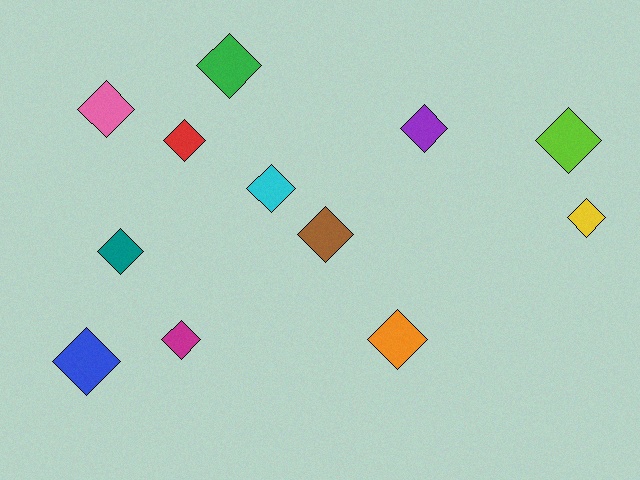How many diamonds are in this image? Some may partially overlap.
There are 12 diamonds.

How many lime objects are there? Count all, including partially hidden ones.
There is 1 lime object.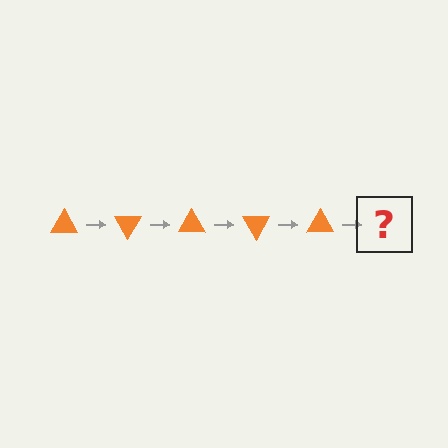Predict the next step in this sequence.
The next step is an orange triangle rotated 300 degrees.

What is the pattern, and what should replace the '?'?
The pattern is that the triangle rotates 60 degrees each step. The '?' should be an orange triangle rotated 300 degrees.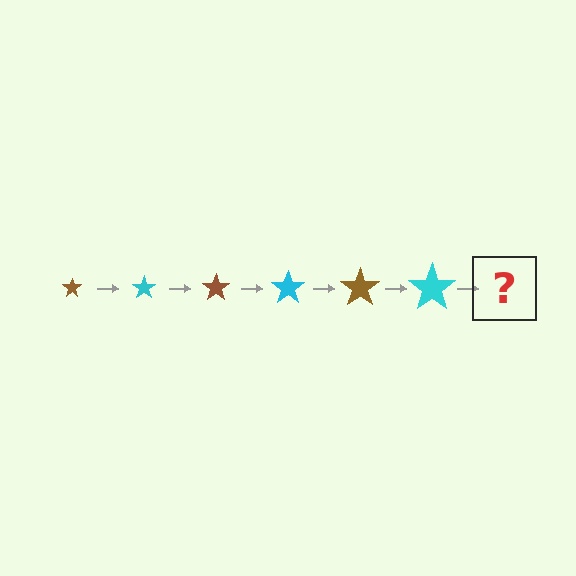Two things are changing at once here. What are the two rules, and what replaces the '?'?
The two rules are that the star grows larger each step and the color cycles through brown and cyan. The '?' should be a brown star, larger than the previous one.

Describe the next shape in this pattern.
It should be a brown star, larger than the previous one.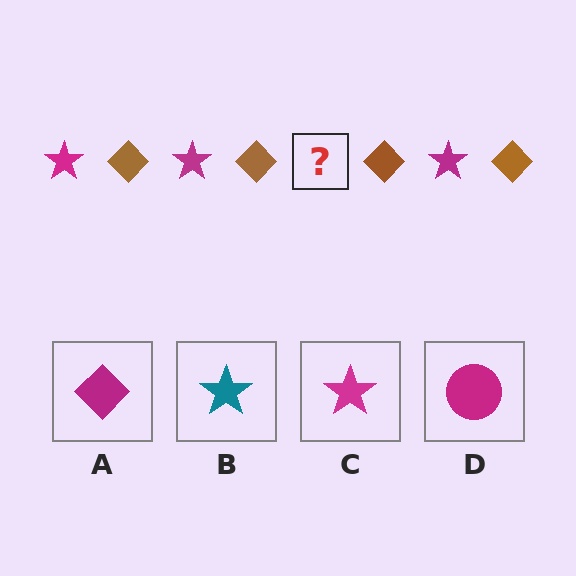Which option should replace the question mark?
Option C.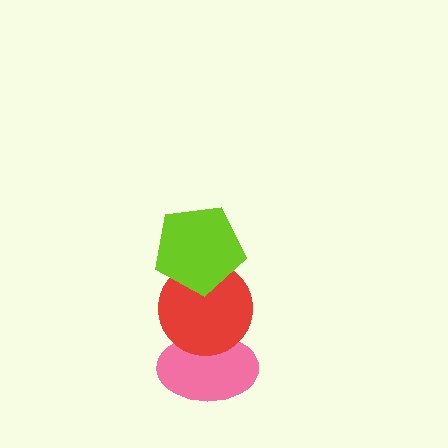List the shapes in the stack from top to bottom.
From top to bottom: the lime pentagon, the red circle, the pink ellipse.